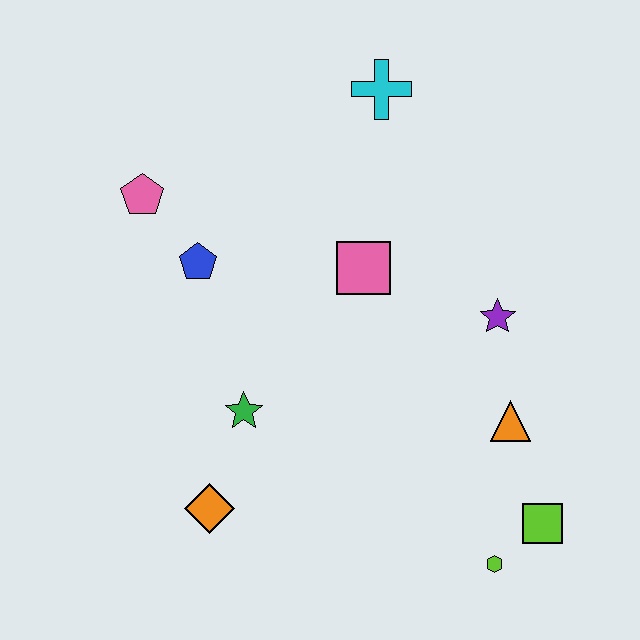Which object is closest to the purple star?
The orange triangle is closest to the purple star.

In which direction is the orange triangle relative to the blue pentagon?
The orange triangle is to the right of the blue pentagon.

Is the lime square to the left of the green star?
No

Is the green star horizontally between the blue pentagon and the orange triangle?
Yes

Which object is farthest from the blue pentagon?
The lime square is farthest from the blue pentagon.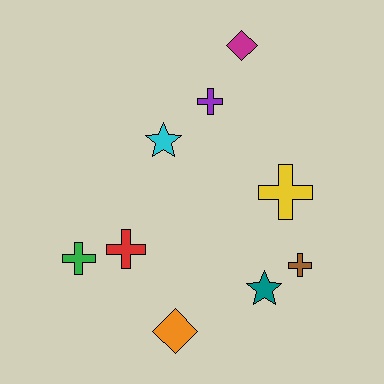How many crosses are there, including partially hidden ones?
There are 5 crosses.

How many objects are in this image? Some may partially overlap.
There are 9 objects.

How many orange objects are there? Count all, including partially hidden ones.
There is 1 orange object.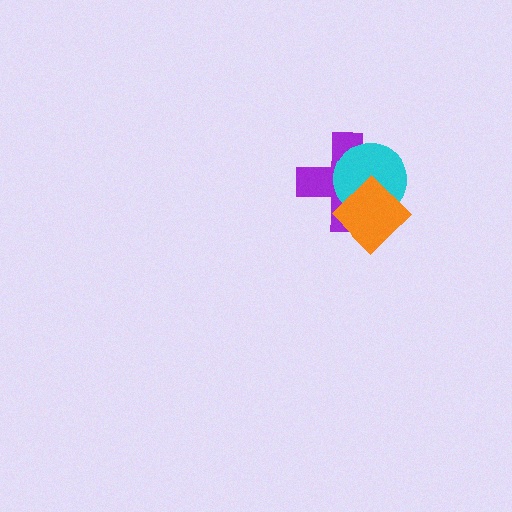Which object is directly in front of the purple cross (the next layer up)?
The cyan circle is directly in front of the purple cross.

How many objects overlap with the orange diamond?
2 objects overlap with the orange diamond.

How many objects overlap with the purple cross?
2 objects overlap with the purple cross.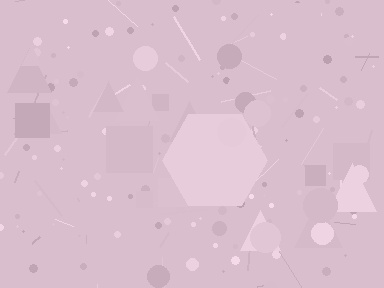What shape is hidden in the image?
A hexagon is hidden in the image.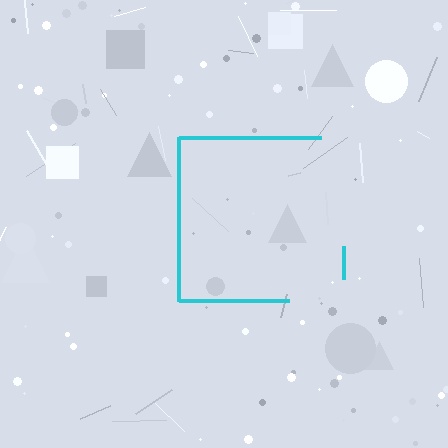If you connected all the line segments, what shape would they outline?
They would outline a square.